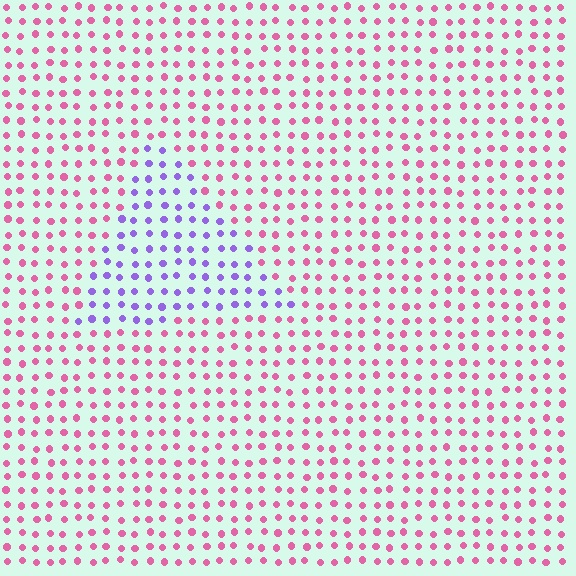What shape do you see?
I see a triangle.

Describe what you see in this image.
The image is filled with small pink elements in a uniform arrangement. A triangle-shaped region is visible where the elements are tinted to a slightly different hue, forming a subtle color boundary.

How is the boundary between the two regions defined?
The boundary is defined purely by a slight shift in hue (about 65 degrees). Spacing, size, and orientation are identical on both sides.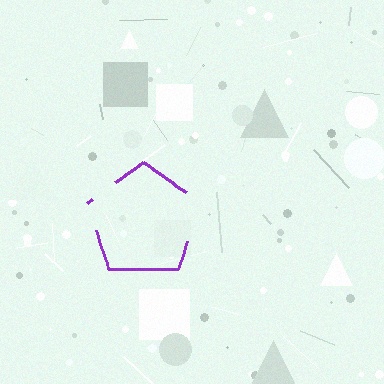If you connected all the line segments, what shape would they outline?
They would outline a pentagon.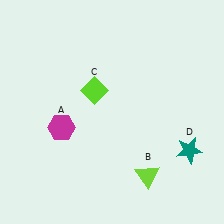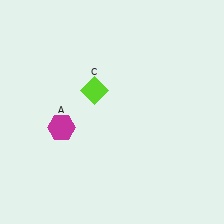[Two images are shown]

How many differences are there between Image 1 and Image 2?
There are 2 differences between the two images.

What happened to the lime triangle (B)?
The lime triangle (B) was removed in Image 2. It was in the bottom-right area of Image 1.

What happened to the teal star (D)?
The teal star (D) was removed in Image 2. It was in the bottom-right area of Image 1.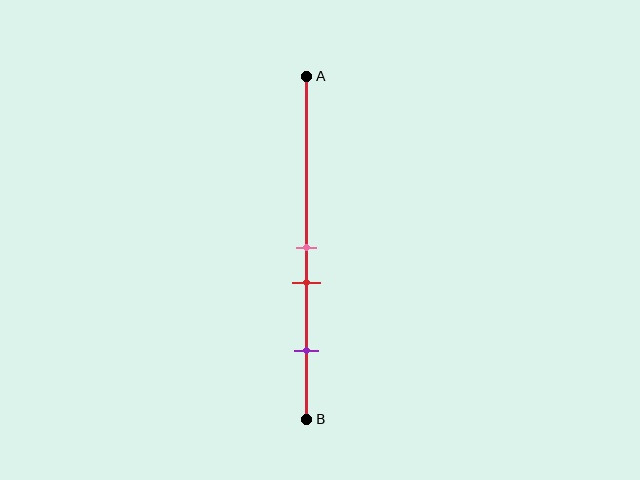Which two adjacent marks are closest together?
The pink and red marks are the closest adjacent pair.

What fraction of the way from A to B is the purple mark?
The purple mark is approximately 80% (0.8) of the way from A to B.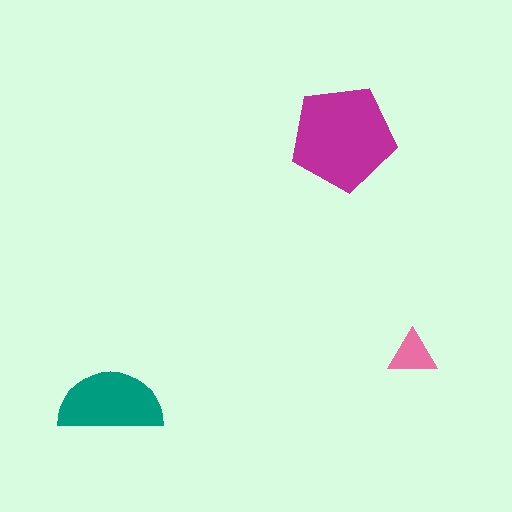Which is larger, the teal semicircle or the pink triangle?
The teal semicircle.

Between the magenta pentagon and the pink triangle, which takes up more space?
The magenta pentagon.